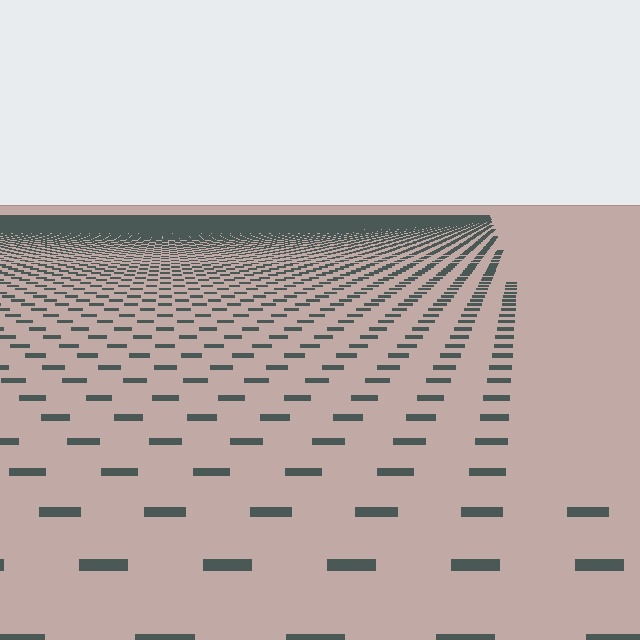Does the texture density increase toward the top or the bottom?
Density increases toward the top.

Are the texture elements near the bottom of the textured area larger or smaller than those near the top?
Larger. Near the bottom, elements are closer to the viewer and appear at a bigger on-screen size.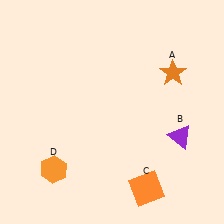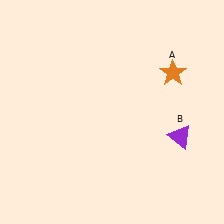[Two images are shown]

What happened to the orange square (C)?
The orange square (C) was removed in Image 2. It was in the bottom-right area of Image 1.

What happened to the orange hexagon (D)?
The orange hexagon (D) was removed in Image 2. It was in the bottom-left area of Image 1.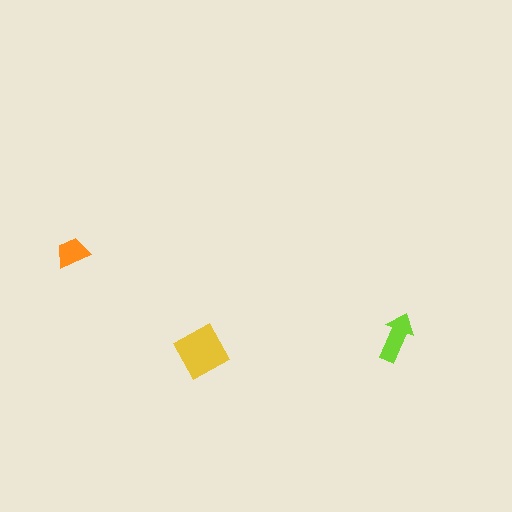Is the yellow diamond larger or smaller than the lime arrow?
Larger.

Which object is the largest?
The yellow diamond.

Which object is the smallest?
The orange trapezoid.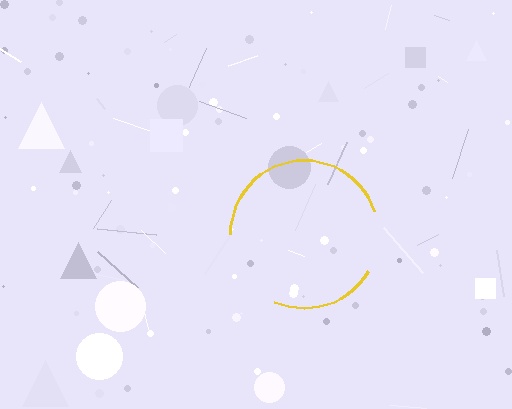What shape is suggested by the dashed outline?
The dashed outline suggests a circle.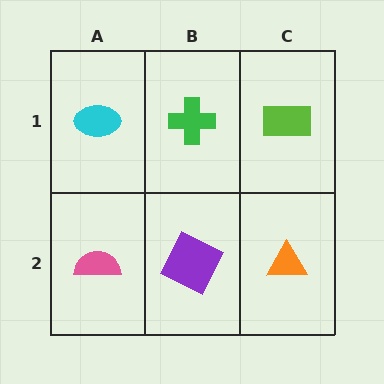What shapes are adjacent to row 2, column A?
A cyan ellipse (row 1, column A), a purple square (row 2, column B).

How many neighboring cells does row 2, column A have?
2.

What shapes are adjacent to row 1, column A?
A pink semicircle (row 2, column A), a green cross (row 1, column B).